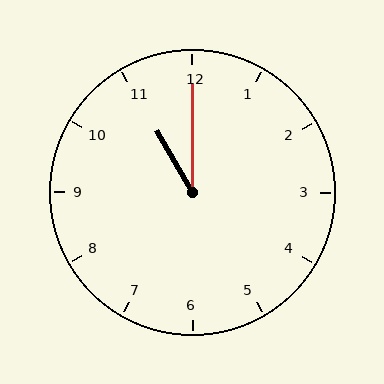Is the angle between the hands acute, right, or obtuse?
It is acute.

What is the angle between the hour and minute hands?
Approximately 30 degrees.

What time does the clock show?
11:00.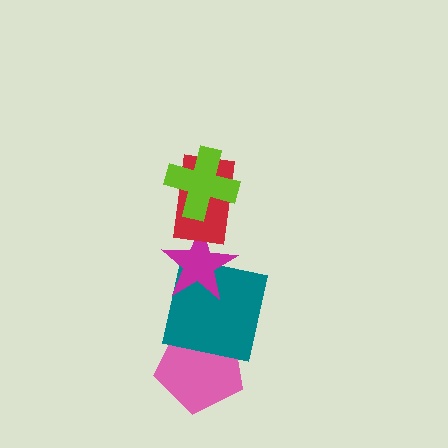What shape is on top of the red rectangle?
The lime cross is on top of the red rectangle.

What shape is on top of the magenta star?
The red rectangle is on top of the magenta star.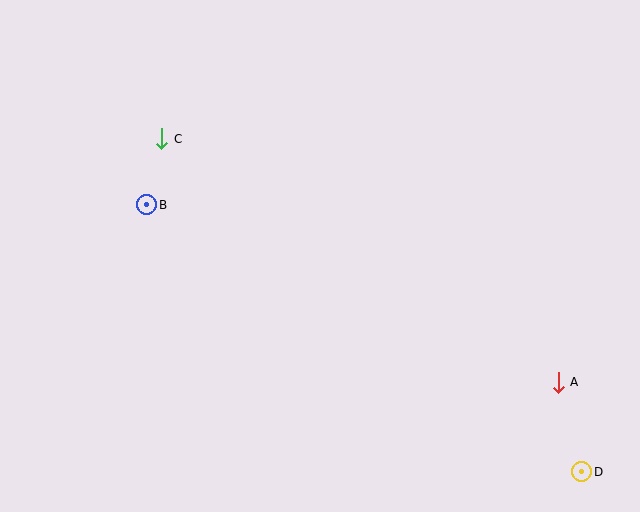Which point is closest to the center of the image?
Point B at (147, 205) is closest to the center.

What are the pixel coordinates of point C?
Point C is at (162, 139).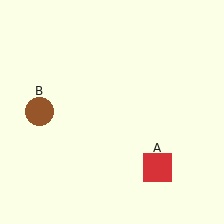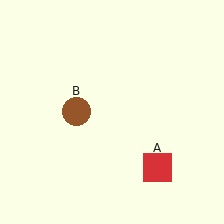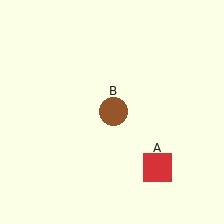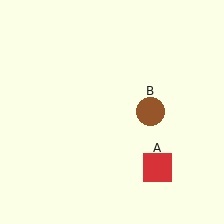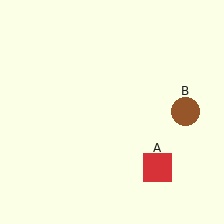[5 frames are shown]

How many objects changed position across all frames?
1 object changed position: brown circle (object B).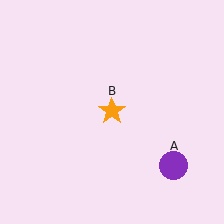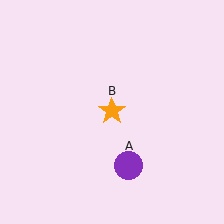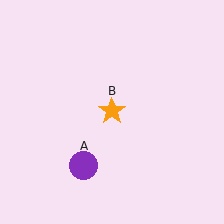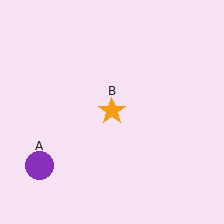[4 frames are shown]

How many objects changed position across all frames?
1 object changed position: purple circle (object A).